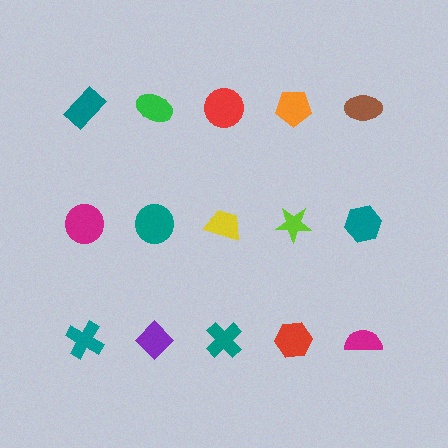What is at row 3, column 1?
A teal cross.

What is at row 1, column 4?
An orange pentagon.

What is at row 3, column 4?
A red hexagon.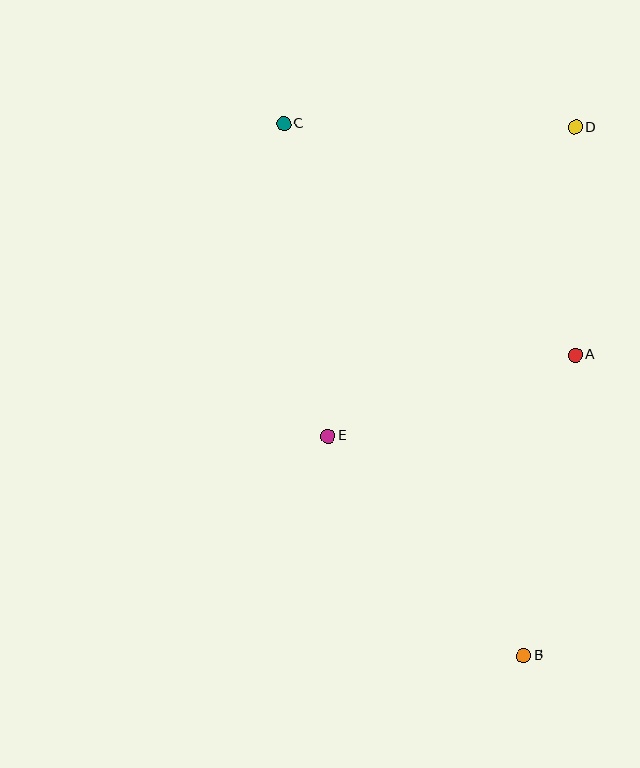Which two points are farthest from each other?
Points B and C are farthest from each other.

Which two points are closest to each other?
Points A and D are closest to each other.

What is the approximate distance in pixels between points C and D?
The distance between C and D is approximately 292 pixels.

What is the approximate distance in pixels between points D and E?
The distance between D and E is approximately 395 pixels.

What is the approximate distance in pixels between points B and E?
The distance between B and E is approximately 294 pixels.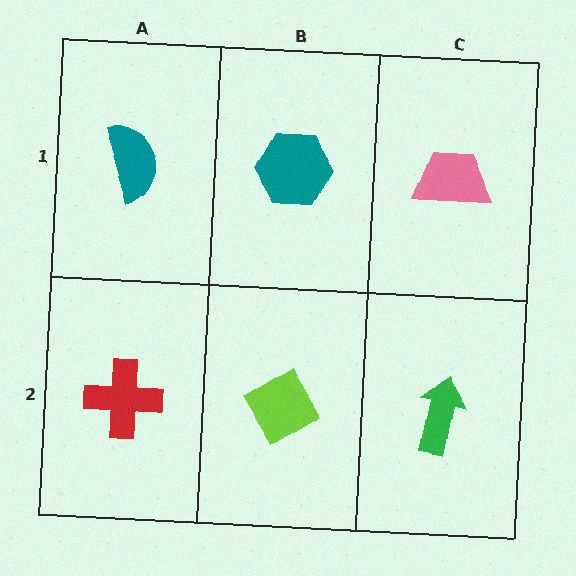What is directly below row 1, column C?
A green arrow.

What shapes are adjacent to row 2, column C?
A pink trapezoid (row 1, column C), a lime diamond (row 2, column B).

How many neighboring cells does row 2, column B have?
3.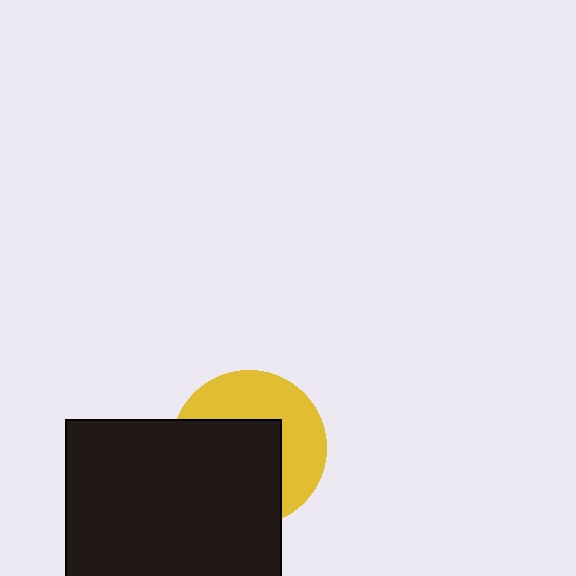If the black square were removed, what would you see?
You would see the complete yellow circle.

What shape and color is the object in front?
The object in front is a black square.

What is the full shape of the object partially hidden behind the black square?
The partially hidden object is a yellow circle.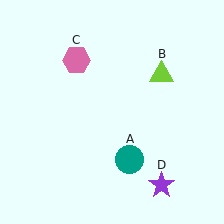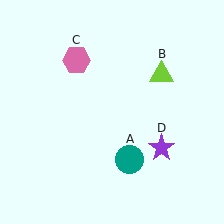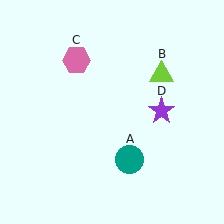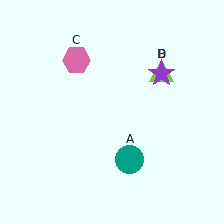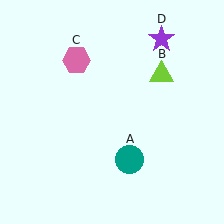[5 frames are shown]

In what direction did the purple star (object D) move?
The purple star (object D) moved up.